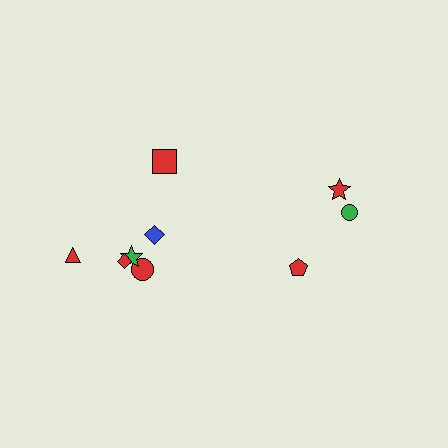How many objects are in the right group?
There are 3 objects.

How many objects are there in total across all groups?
There are 9 objects.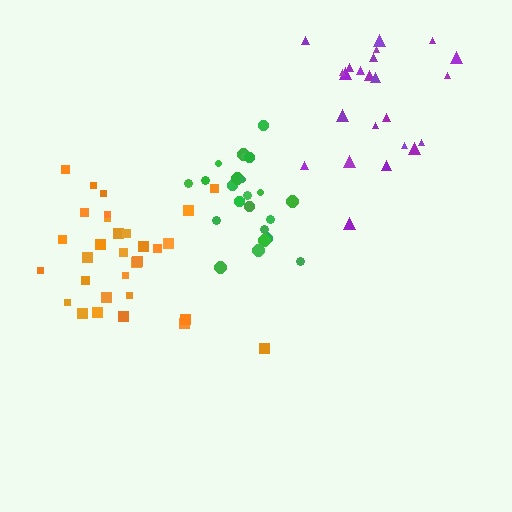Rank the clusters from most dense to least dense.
green, purple, orange.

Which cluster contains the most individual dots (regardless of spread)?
Orange (31).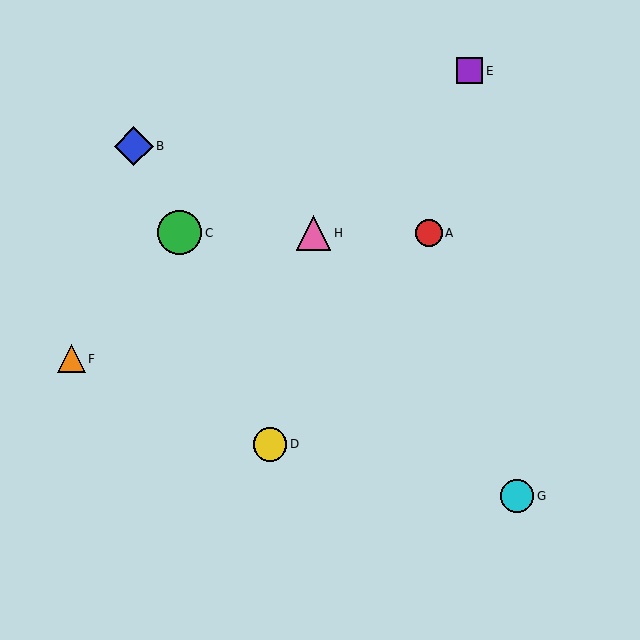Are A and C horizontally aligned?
Yes, both are at y≈233.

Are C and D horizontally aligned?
No, C is at y≈233 and D is at y≈444.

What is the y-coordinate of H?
Object H is at y≈233.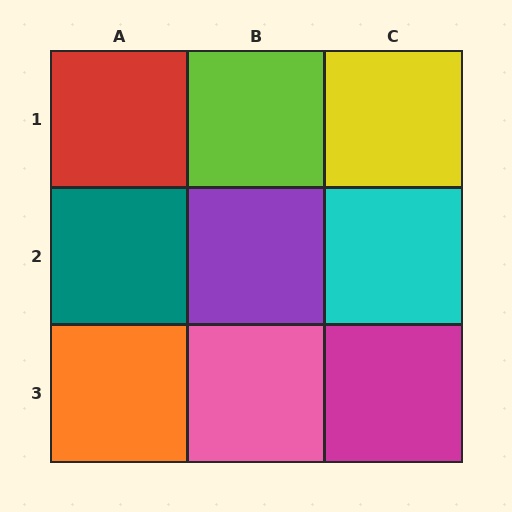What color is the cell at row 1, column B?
Lime.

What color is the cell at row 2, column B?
Purple.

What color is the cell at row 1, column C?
Yellow.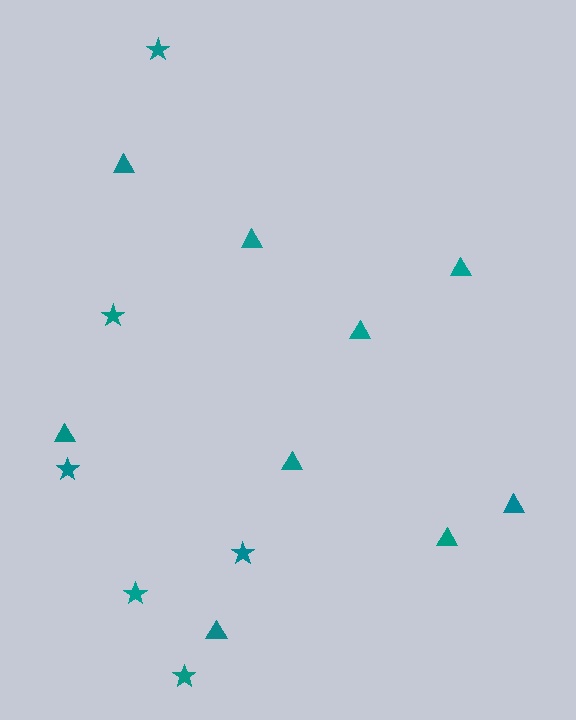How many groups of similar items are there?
There are 2 groups: one group of triangles (9) and one group of stars (6).